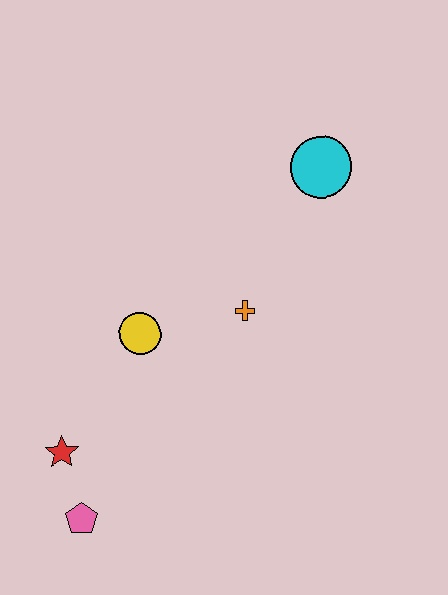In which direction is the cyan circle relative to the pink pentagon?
The cyan circle is above the pink pentagon.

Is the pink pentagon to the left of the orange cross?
Yes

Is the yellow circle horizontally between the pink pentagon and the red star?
No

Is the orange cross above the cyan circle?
No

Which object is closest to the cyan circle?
The orange cross is closest to the cyan circle.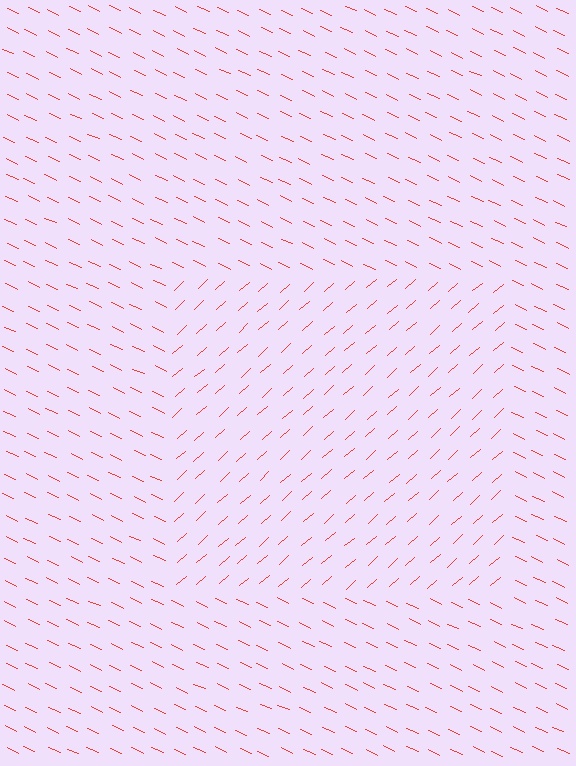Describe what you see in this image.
The image is filled with small red line segments. A rectangle region in the image has lines oriented differently from the surrounding lines, creating a visible texture boundary.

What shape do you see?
I see a rectangle.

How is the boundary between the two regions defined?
The boundary is defined purely by a change in line orientation (approximately 67 degrees difference). All lines are the same color and thickness.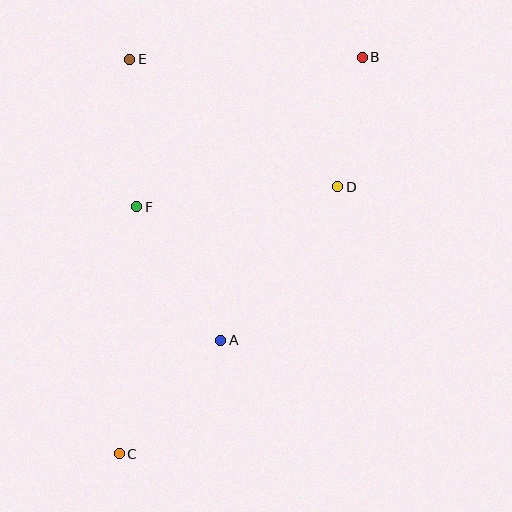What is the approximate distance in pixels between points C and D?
The distance between C and D is approximately 345 pixels.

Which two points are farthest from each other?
Points B and C are farthest from each other.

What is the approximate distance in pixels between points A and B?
The distance between A and B is approximately 316 pixels.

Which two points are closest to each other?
Points B and D are closest to each other.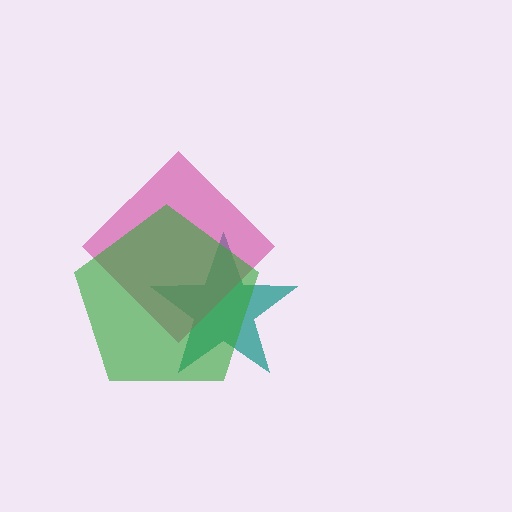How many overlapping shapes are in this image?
There are 3 overlapping shapes in the image.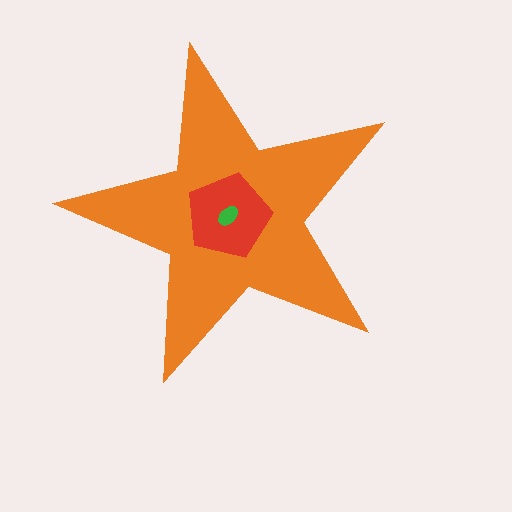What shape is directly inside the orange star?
The red pentagon.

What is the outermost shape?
The orange star.